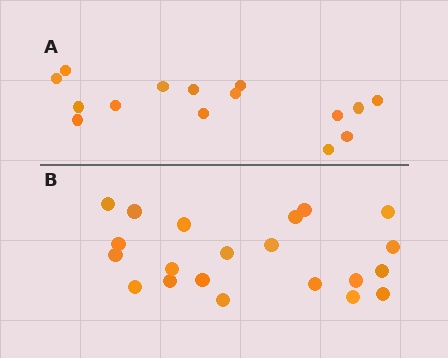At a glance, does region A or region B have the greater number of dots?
Region B (the bottom region) has more dots.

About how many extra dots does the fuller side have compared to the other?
Region B has about 6 more dots than region A.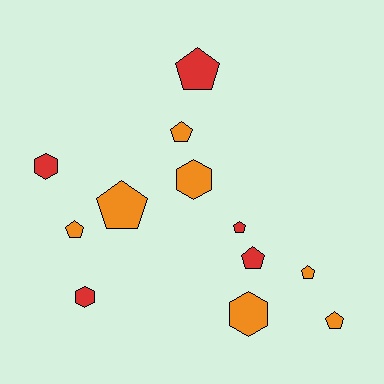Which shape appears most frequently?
Pentagon, with 8 objects.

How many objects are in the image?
There are 12 objects.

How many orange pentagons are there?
There are 5 orange pentagons.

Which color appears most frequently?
Orange, with 7 objects.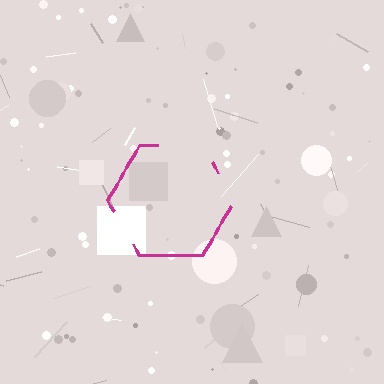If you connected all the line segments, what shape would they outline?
They would outline a hexagon.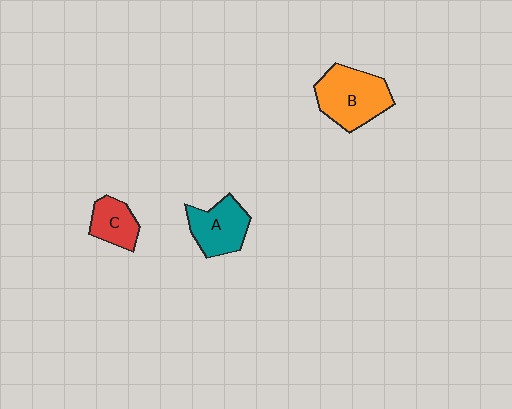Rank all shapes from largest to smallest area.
From largest to smallest: B (orange), A (teal), C (red).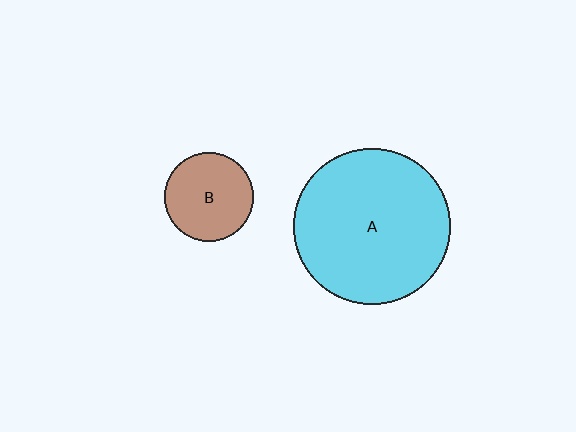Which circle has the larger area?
Circle A (cyan).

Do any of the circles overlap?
No, none of the circles overlap.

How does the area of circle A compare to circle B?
Approximately 3.1 times.